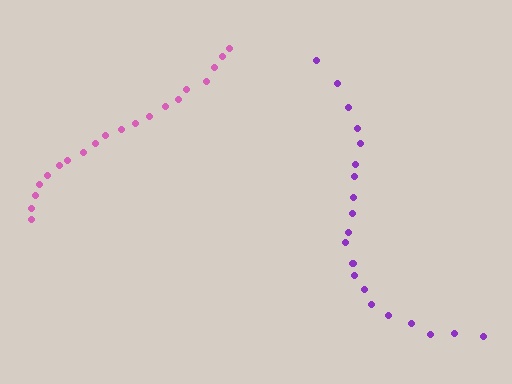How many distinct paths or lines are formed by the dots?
There are 2 distinct paths.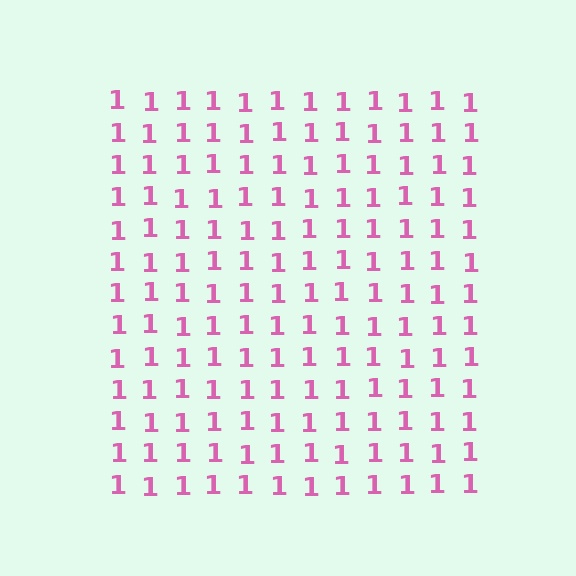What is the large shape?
The large shape is a square.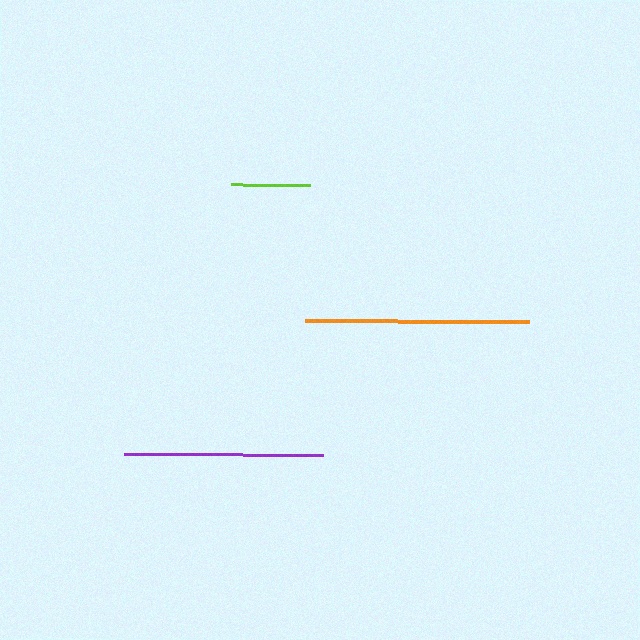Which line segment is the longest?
The orange line is the longest at approximately 224 pixels.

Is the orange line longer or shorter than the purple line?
The orange line is longer than the purple line.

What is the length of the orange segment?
The orange segment is approximately 224 pixels long.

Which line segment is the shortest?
The lime line is the shortest at approximately 79 pixels.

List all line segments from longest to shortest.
From longest to shortest: orange, purple, lime.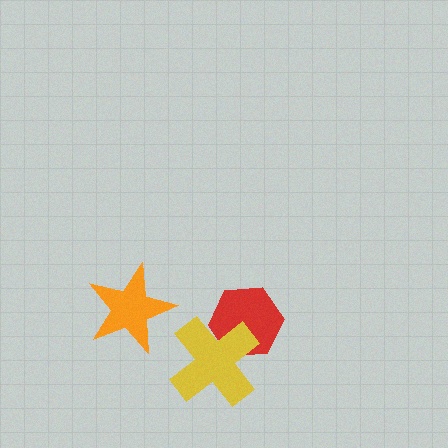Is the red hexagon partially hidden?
Yes, it is partially covered by another shape.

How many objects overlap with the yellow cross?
1 object overlaps with the yellow cross.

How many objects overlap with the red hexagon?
1 object overlaps with the red hexagon.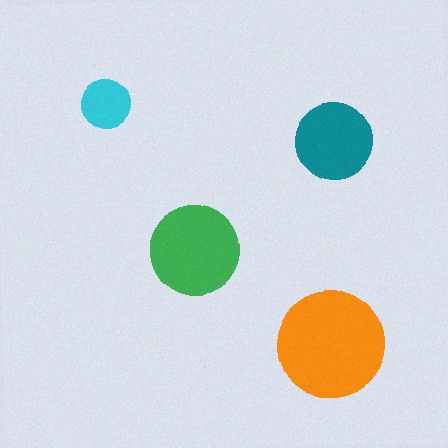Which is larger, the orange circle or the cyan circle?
The orange one.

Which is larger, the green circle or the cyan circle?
The green one.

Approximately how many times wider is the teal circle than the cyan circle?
About 1.5 times wider.